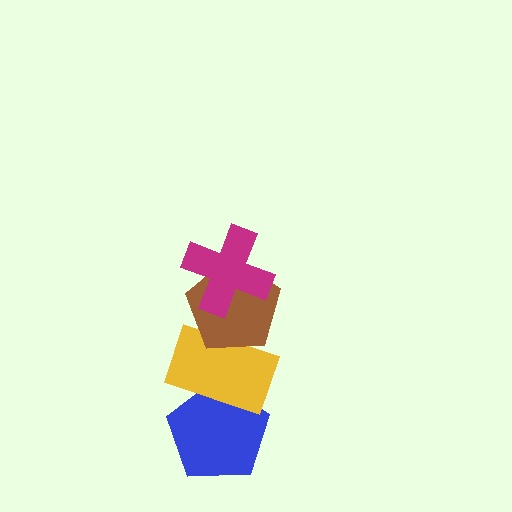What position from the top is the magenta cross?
The magenta cross is 1st from the top.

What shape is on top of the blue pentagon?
The yellow rectangle is on top of the blue pentagon.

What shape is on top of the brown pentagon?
The magenta cross is on top of the brown pentagon.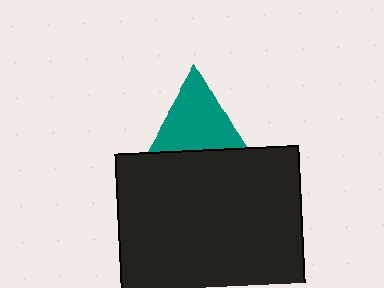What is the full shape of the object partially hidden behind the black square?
The partially hidden object is a teal triangle.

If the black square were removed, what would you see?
You would see the complete teal triangle.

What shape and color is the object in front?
The object in front is a black square.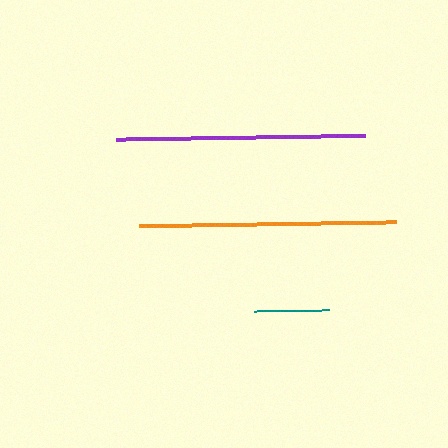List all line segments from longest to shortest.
From longest to shortest: orange, purple, teal.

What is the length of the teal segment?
The teal segment is approximately 74 pixels long.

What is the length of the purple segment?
The purple segment is approximately 249 pixels long.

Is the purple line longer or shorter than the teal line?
The purple line is longer than the teal line.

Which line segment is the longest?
The orange line is the longest at approximately 257 pixels.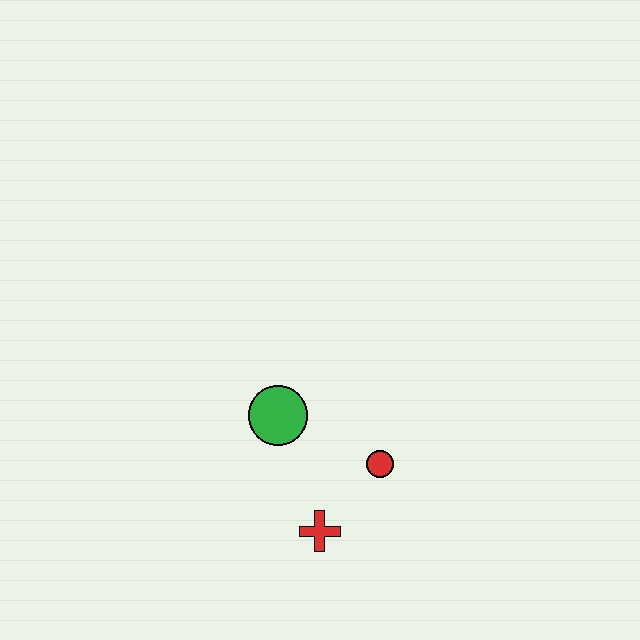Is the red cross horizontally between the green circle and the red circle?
Yes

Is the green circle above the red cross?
Yes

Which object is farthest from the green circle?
The red cross is farthest from the green circle.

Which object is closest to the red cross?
The red circle is closest to the red cross.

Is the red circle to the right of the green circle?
Yes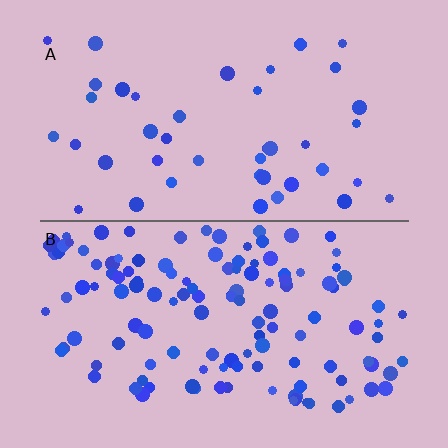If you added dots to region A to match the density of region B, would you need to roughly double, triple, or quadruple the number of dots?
Approximately triple.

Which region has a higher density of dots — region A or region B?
B (the bottom).